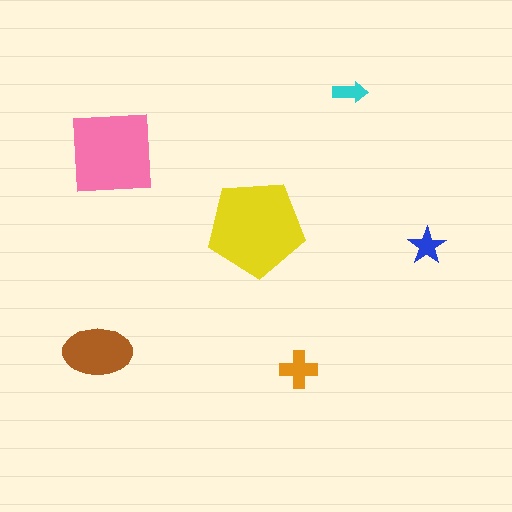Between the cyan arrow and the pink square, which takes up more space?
The pink square.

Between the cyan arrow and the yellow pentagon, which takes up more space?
The yellow pentagon.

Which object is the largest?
The yellow pentagon.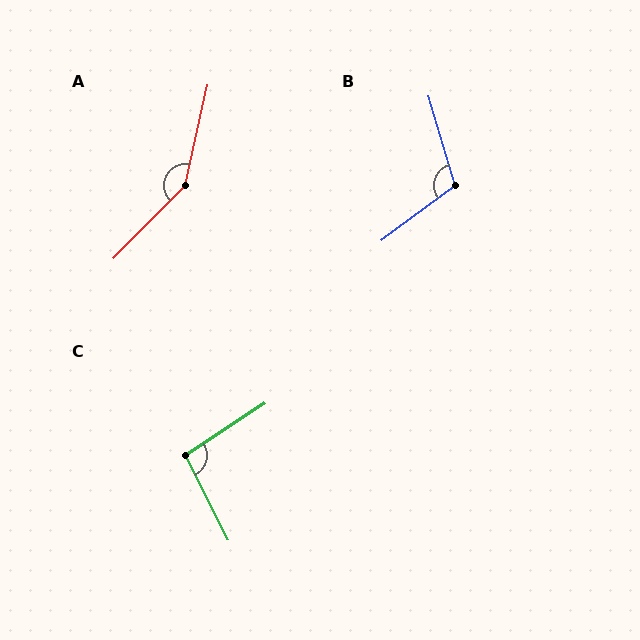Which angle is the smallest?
C, at approximately 97 degrees.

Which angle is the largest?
A, at approximately 148 degrees.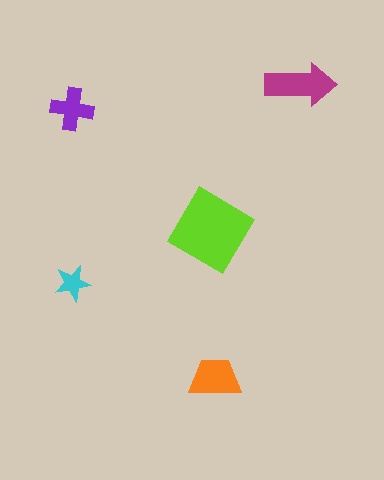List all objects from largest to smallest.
The lime diamond, the magenta arrow, the orange trapezoid, the purple cross, the cyan star.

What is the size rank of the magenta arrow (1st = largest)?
2nd.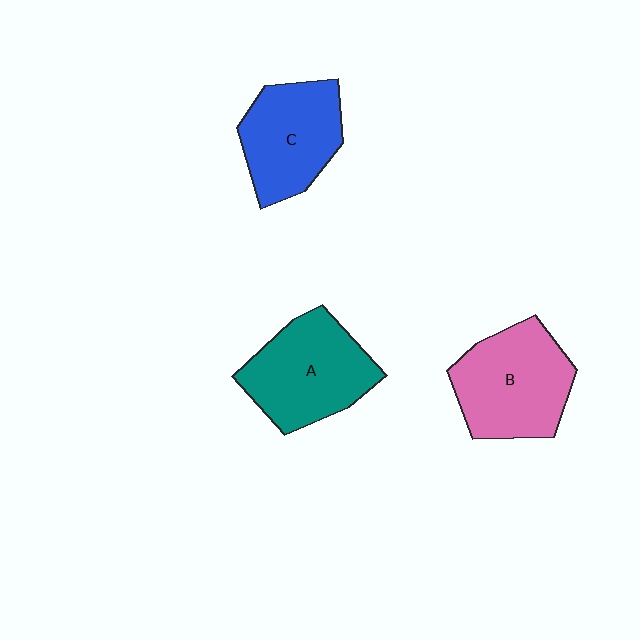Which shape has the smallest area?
Shape C (blue).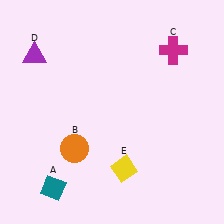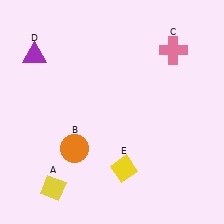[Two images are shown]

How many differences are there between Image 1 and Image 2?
There are 2 differences between the two images.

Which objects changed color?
A changed from teal to yellow. C changed from magenta to pink.